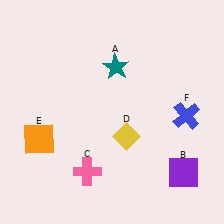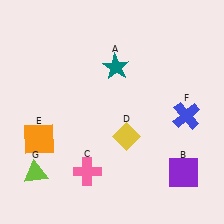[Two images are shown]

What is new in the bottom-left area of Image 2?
A lime triangle (G) was added in the bottom-left area of Image 2.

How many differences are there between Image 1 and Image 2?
There is 1 difference between the two images.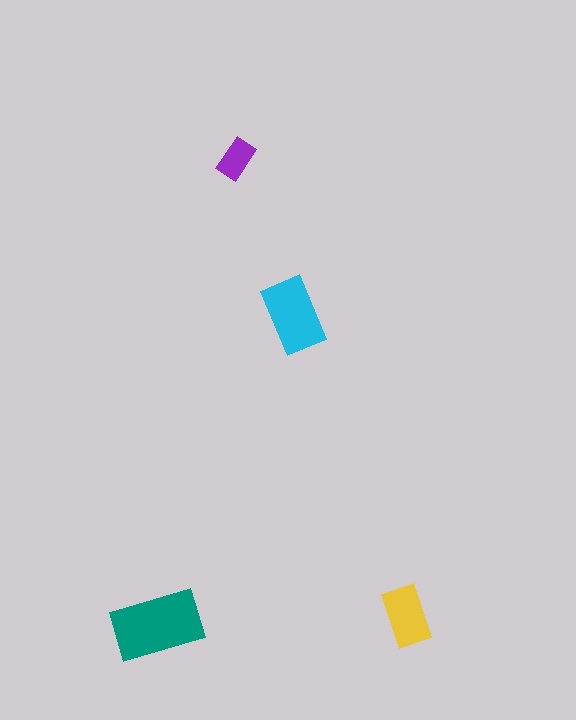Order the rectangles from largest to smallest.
the teal one, the cyan one, the yellow one, the purple one.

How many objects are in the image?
There are 4 objects in the image.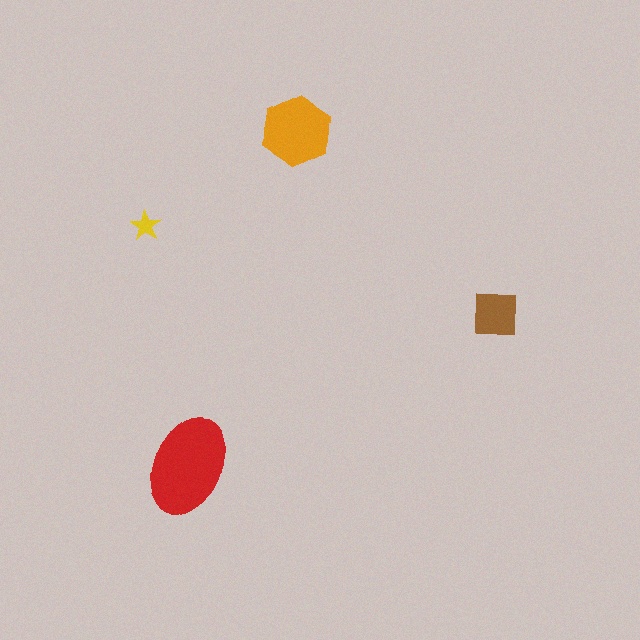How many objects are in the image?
There are 4 objects in the image.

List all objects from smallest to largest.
The yellow star, the brown square, the orange hexagon, the red ellipse.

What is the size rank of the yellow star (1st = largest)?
4th.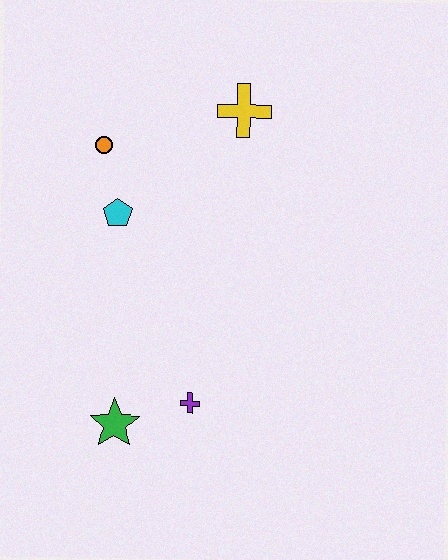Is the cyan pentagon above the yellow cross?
No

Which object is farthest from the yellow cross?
The green star is farthest from the yellow cross.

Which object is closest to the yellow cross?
The orange circle is closest to the yellow cross.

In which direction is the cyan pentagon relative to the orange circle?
The cyan pentagon is below the orange circle.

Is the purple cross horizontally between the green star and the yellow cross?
Yes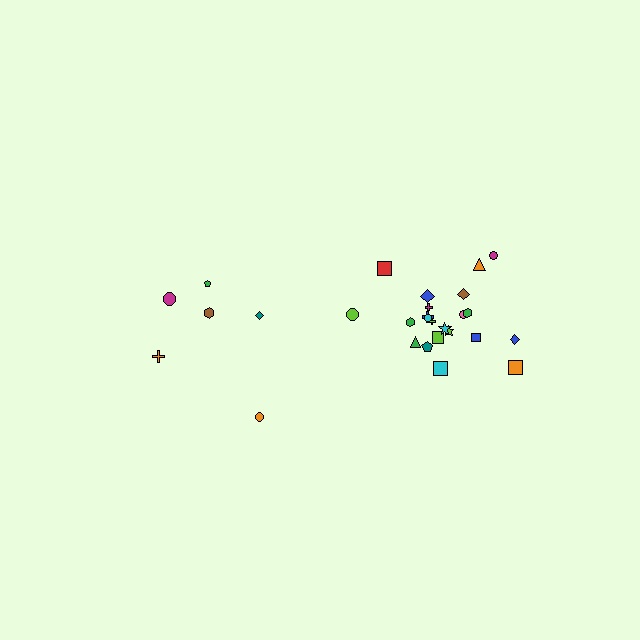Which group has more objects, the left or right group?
The right group.